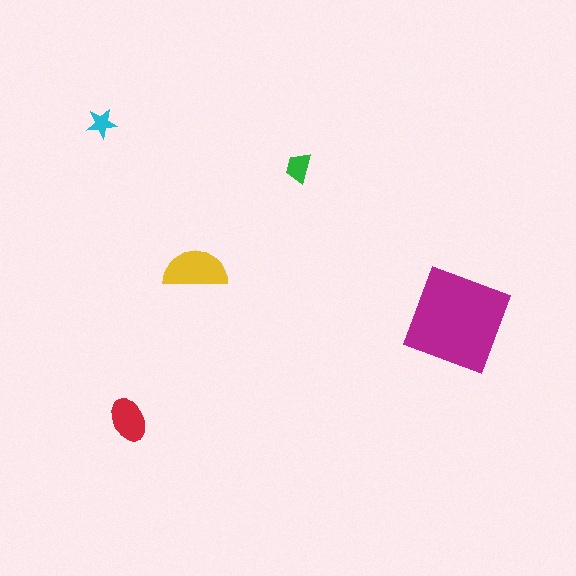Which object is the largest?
The magenta diamond.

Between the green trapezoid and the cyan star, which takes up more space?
The green trapezoid.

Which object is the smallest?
The cyan star.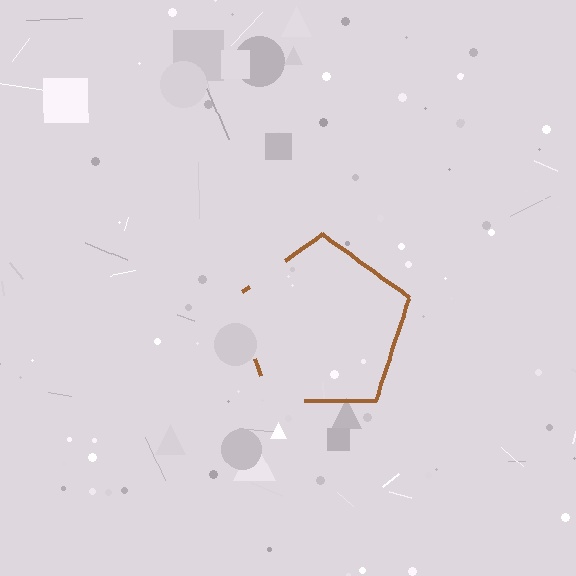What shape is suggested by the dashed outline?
The dashed outline suggests a pentagon.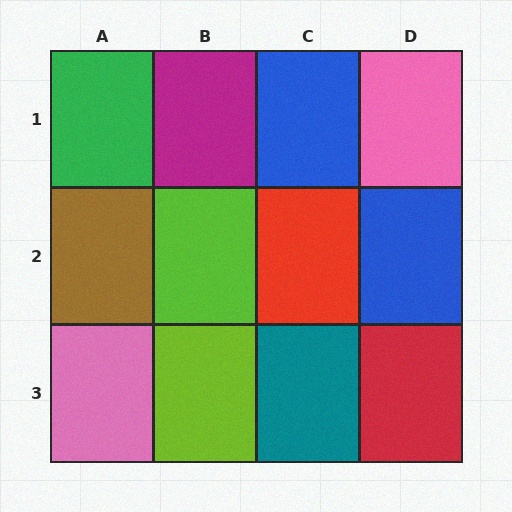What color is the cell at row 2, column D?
Blue.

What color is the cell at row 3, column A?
Pink.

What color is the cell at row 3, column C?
Teal.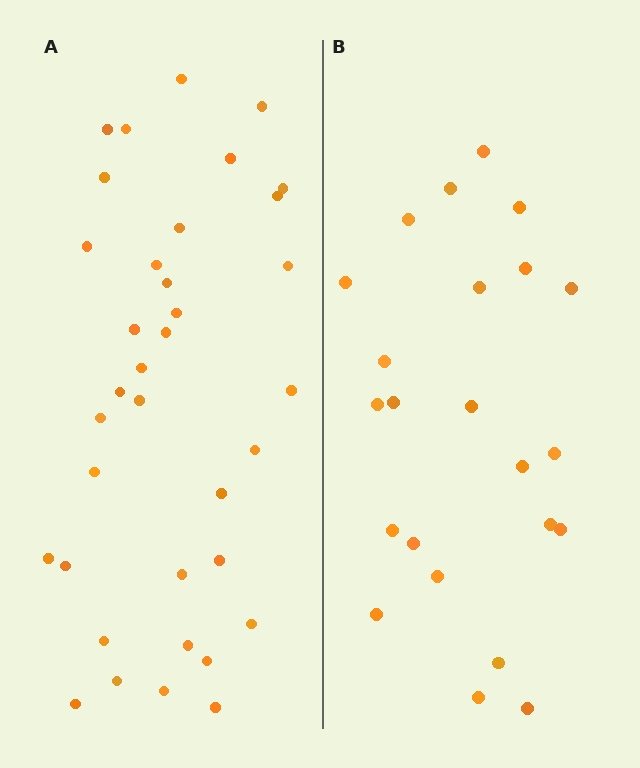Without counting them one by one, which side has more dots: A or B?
Region A (the left region) has more dots.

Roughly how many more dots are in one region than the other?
Region A has approximately 15 more dots than region B.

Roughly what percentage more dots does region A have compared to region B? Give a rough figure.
About 55% more.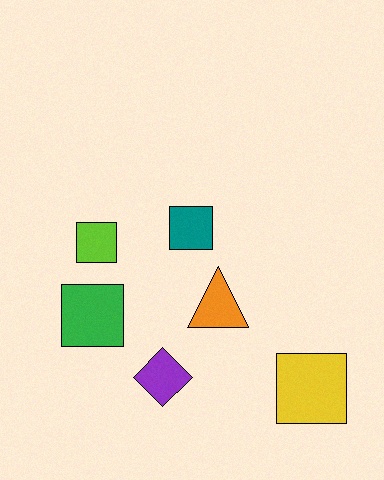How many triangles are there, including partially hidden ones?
There is 1 triangle.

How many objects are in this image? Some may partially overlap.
There are 6 objects.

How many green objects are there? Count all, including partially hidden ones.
There is 1 green object.